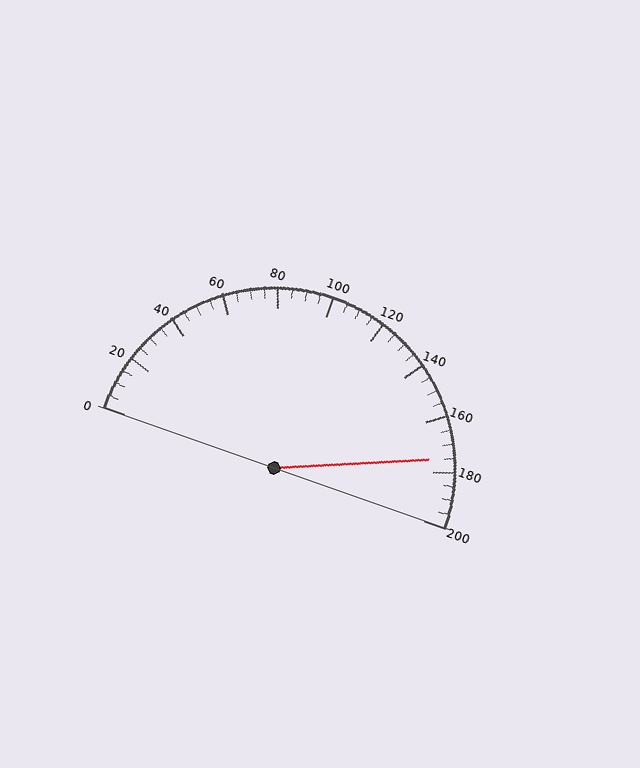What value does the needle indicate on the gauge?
The needle indicates approximately 175.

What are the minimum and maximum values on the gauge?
The gauge ranges from 0 to 200.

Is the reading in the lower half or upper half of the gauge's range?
The reading is in the upper half of the range (0 to 200).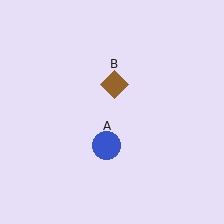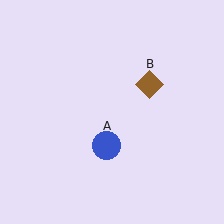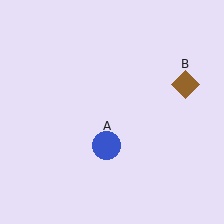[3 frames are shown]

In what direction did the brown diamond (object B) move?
The brown diamond (object B) moved right.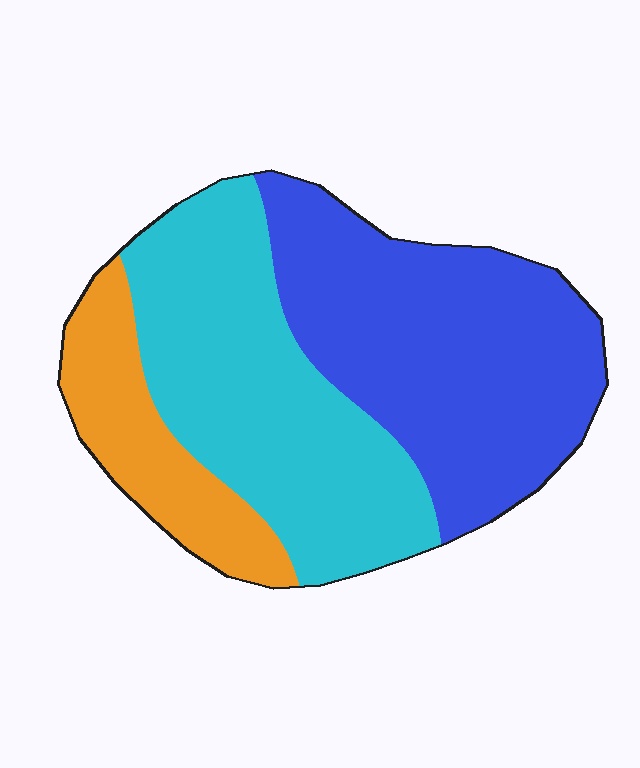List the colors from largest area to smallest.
From largest to smallest: blue, cyan, orange.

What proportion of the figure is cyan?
Cyan covers 40% of the figure.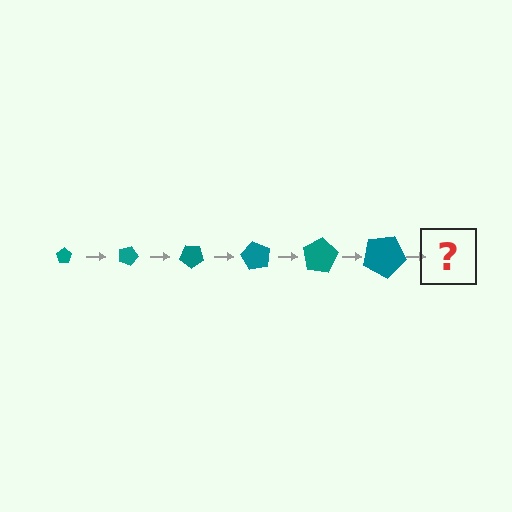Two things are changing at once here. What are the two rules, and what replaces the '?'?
The two rules are that the pentagon grows larger each step and it rotates 20 degrees each step. The '?' should be a pentagon, larger than the previous one and rotated 120 degrees from the start.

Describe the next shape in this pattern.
It should be a pentagon, larger than the previous one and rotated 120 degrees from the start.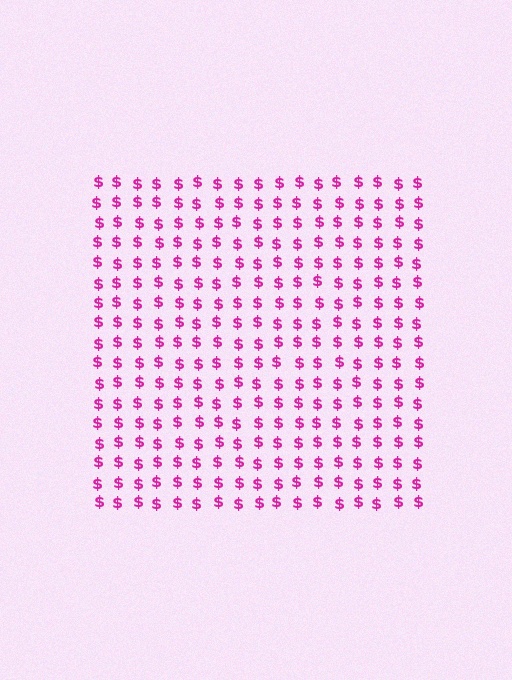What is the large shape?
The large shape is a square.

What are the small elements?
The small elements are dollar signs.